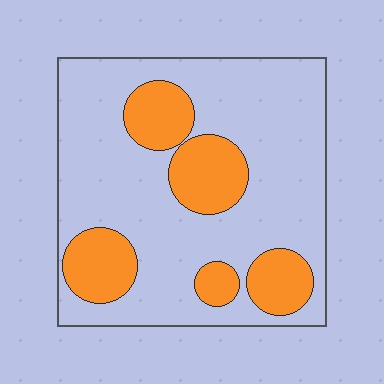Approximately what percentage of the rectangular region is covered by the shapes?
Approximately 25%.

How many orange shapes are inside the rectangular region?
5.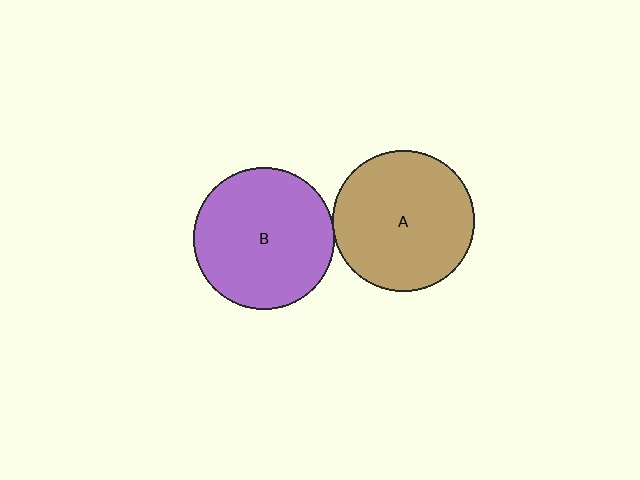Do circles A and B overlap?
Yes.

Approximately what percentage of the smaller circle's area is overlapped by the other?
Approximately 5%.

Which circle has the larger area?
Circle A (brown).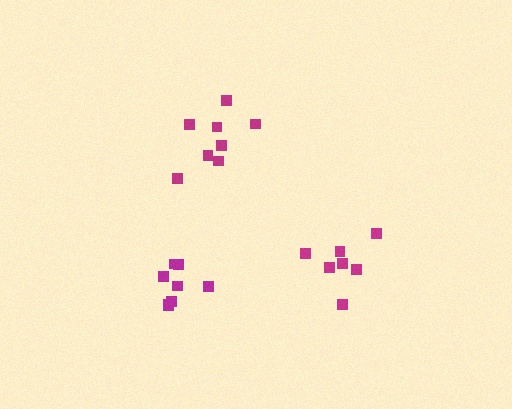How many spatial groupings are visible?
There are 3 spatial groupings.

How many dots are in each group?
Group 1: 7 dots, Group 2: 8 dots, Group 3: 8 dots (23 total).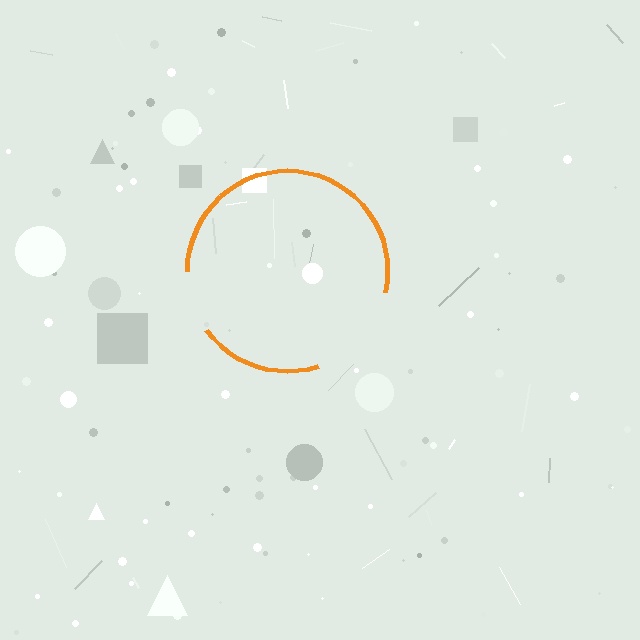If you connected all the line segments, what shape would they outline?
They would outline a circle.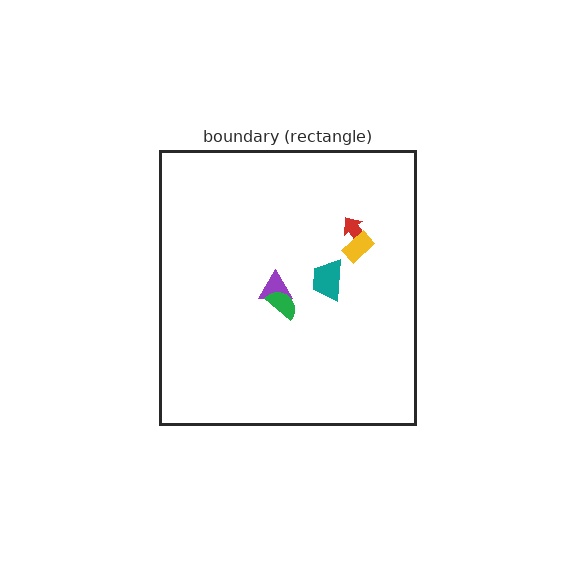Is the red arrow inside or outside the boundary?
Inside.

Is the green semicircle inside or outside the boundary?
Inside.